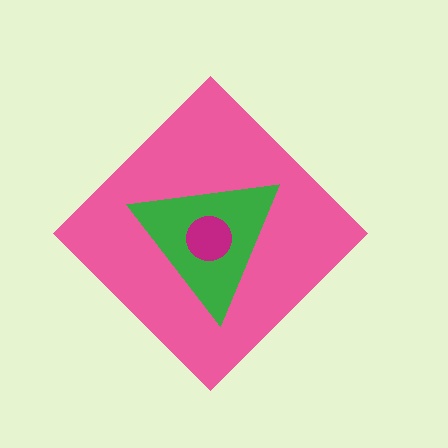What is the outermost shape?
The pink diamond.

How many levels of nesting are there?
3.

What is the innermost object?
The magenta circle.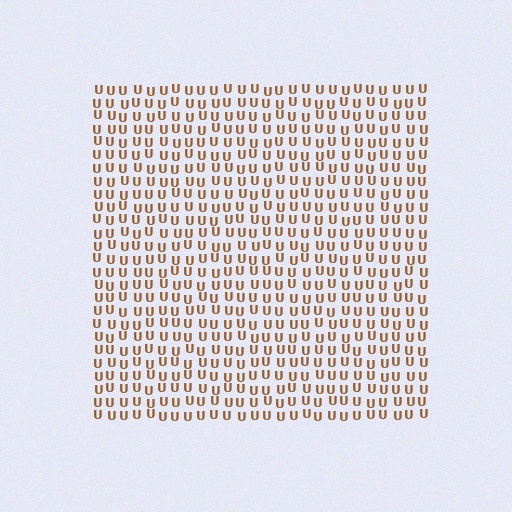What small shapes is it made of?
It is made of small letter U's.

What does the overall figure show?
The overall figure shows a square.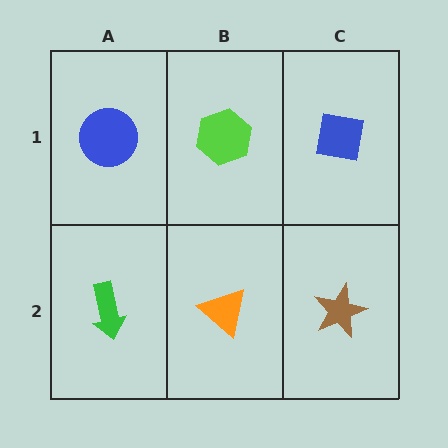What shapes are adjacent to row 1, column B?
An orange triangle (row 2, column B), a blue circle (row 1, column A), a blue square (row 1, column C).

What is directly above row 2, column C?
A blue square.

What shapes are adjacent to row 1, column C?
A brown star (row 2, column C), a lime hexagon (row 1, column B).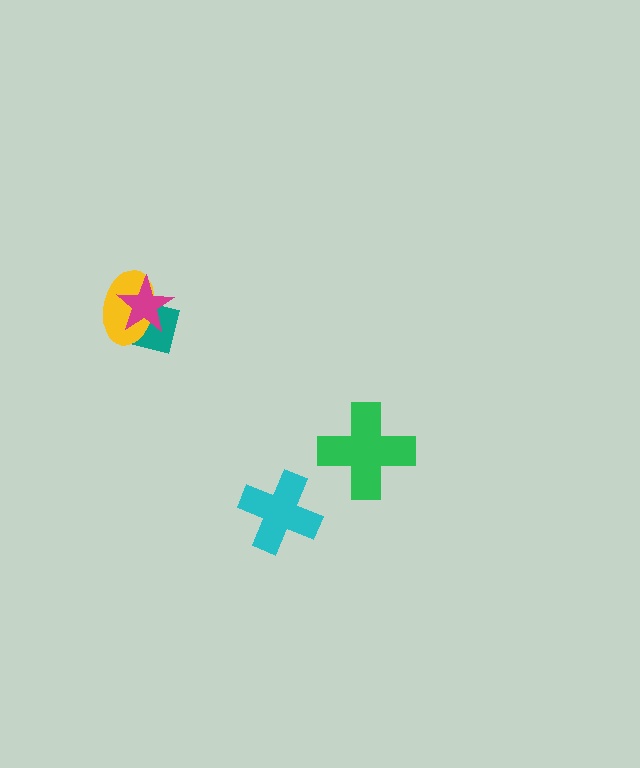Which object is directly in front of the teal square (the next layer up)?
The yellow ellipse is directly in front of the teal square.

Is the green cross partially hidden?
No, no other shape covers it.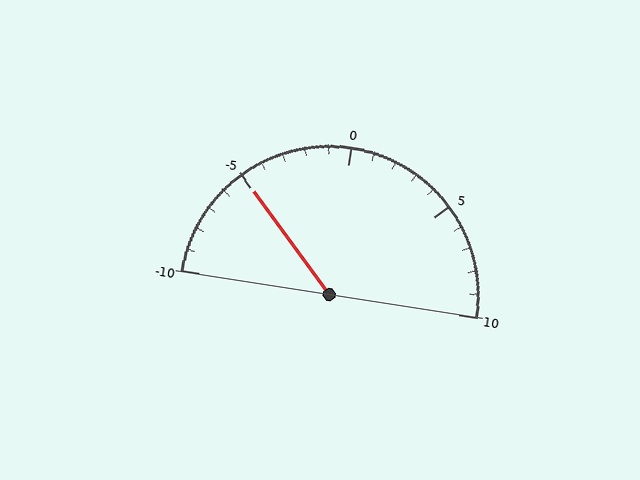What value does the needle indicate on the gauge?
The needle indicates approximately -5.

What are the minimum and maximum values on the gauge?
The gauge ranges from -10 to 10.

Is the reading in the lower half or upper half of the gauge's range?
The reading is in the lower half of the range (-10 to 10).